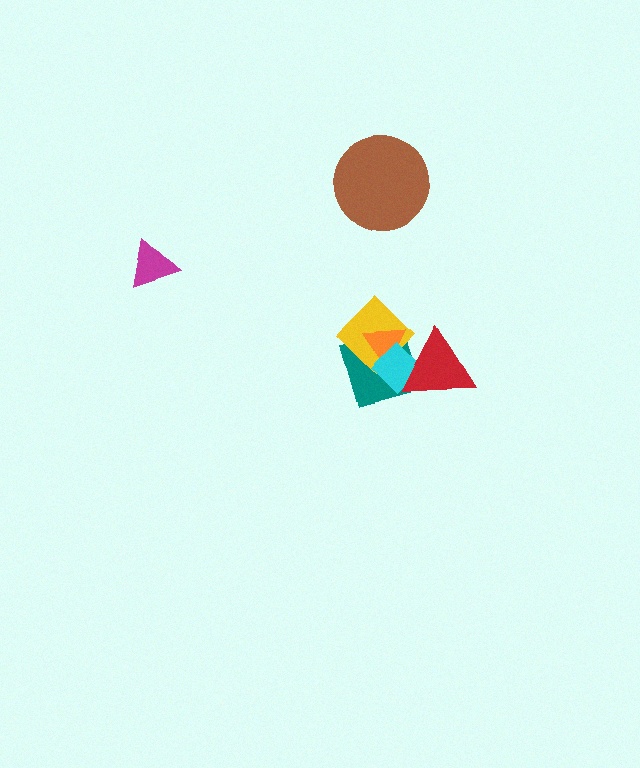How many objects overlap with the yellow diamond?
3 objects overlap with the yellow diamond.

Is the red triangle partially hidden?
No, no other shape covers it.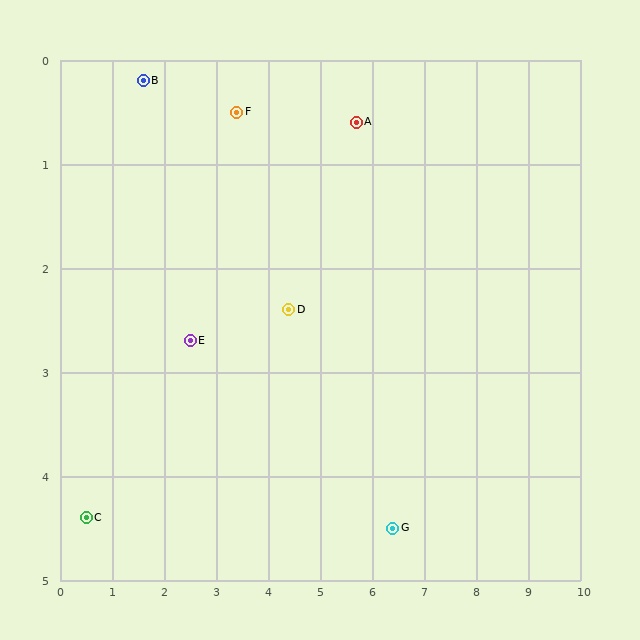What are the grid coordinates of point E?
Point E is at approximately (2.5, 2.7).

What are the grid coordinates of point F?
Point F is at approximately (3.4, 0.5).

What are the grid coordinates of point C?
Point C is at approximately (0.5, 4.4).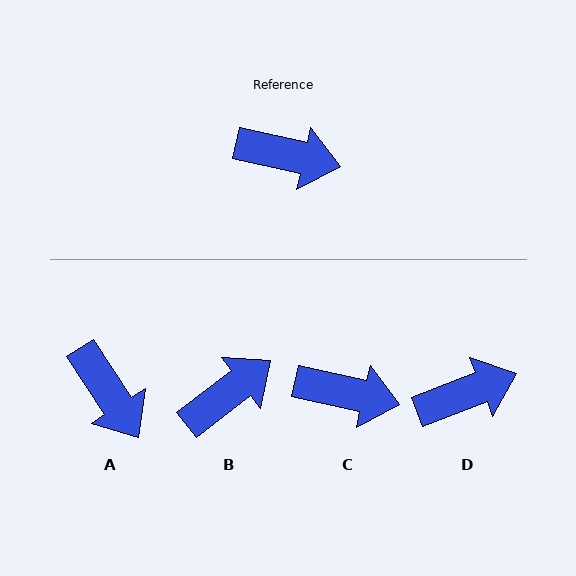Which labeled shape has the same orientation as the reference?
C.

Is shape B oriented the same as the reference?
No, it is off by about 50 degrees.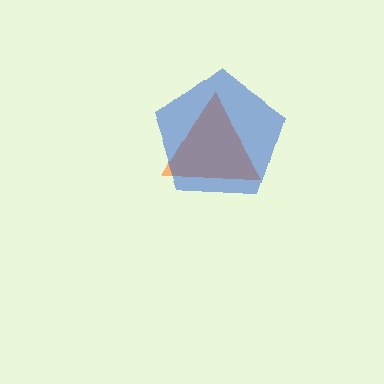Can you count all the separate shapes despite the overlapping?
Yes, there are 2 separate shapes.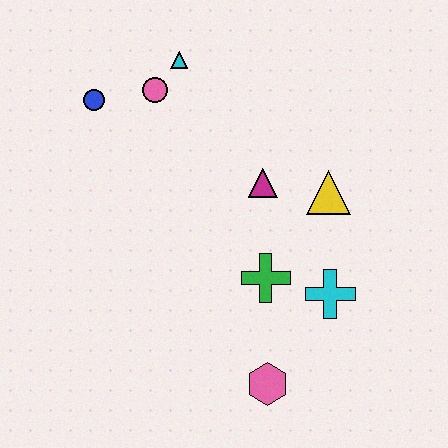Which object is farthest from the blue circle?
The pink hexagon is farthest from the blue circle.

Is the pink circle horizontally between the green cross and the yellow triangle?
No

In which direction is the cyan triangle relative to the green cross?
The cyan triangle is above the green cross.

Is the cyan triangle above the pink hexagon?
Yes